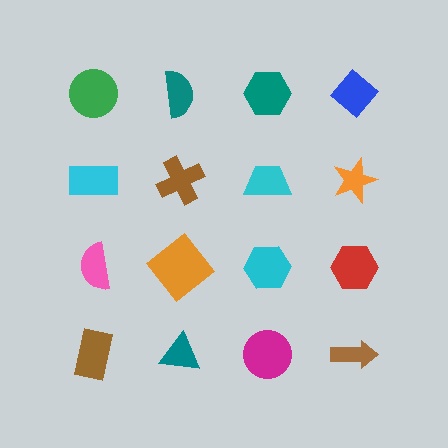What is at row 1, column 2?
A teal semicircle.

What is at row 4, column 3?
A magenta circle.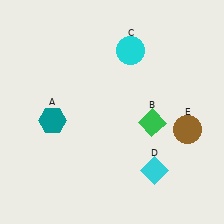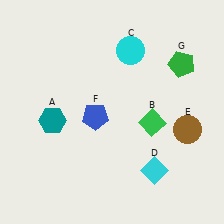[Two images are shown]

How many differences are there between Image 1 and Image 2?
There are 2 differences between the two images.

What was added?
A blue pentagon (F), a green pentagon (G) were added in Image 2.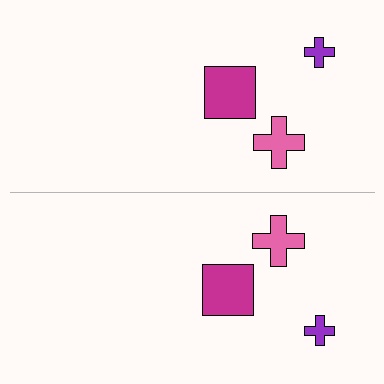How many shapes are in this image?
There are 6 shapes in this image.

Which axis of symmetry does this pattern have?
The pattern has a horizontal axis of symmetry running through the center of the image.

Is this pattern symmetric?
Yes, this pattern has bilateral (reflection) symmetry.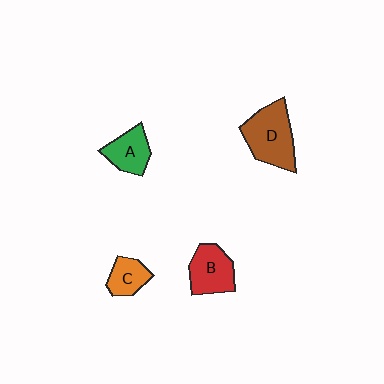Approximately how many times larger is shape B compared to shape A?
Approximately 1.2 times.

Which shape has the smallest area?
Shape C (orange).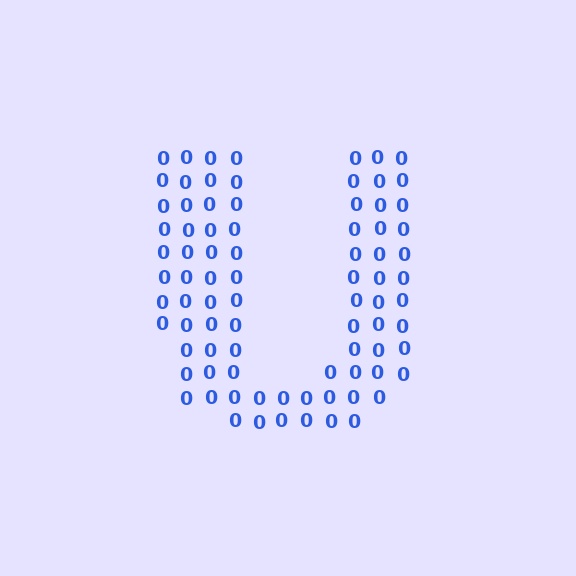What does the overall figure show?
The overall figure shows the letter U.